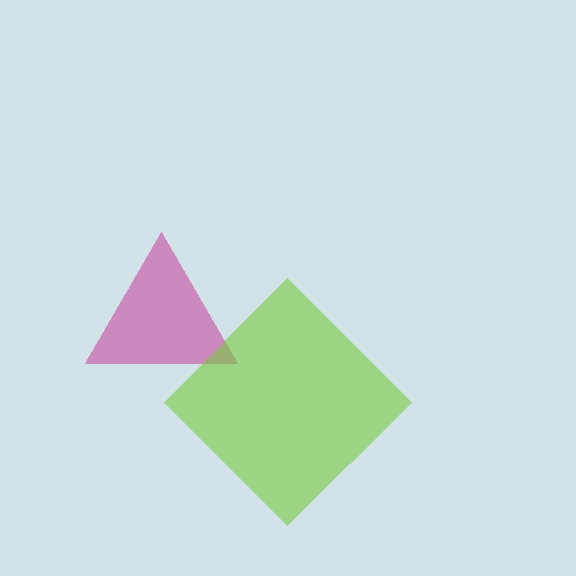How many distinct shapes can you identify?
There are 2 distinct shapes: a magenta triangle, a lime diamond.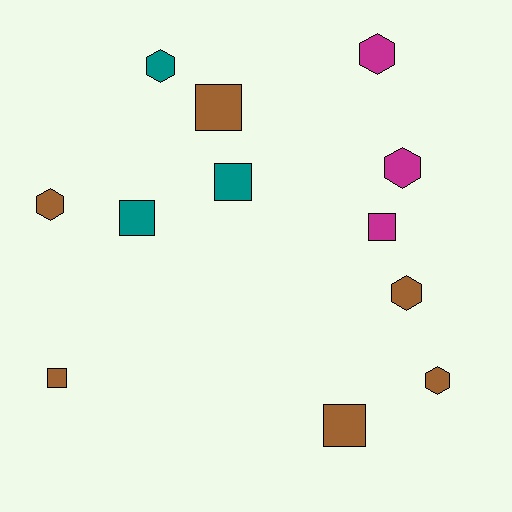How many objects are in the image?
There are 12 objects.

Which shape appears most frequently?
Square, with 6 objects.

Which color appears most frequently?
Brown, with 6 objects.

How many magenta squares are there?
There is 1 magenta square.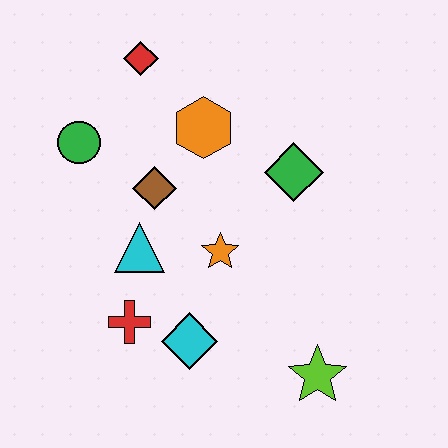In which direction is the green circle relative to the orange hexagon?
The green circle is to the left of the orange hexagon.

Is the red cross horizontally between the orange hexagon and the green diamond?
No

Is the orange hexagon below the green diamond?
No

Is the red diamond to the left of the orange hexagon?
Yes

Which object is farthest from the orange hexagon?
The lime star is farthest from the orange hexagon.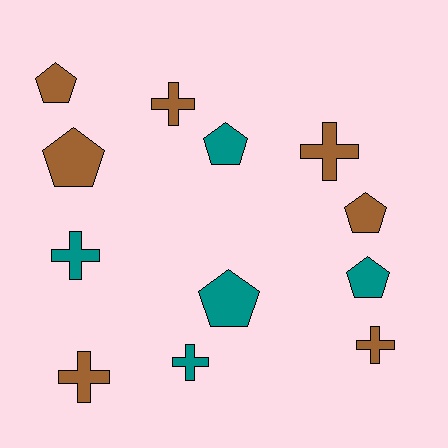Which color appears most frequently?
Brown, with 7 objects.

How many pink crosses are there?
There are no pink crosses.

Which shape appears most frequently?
Cross, with 6 objects.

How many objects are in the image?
There are 12 objects.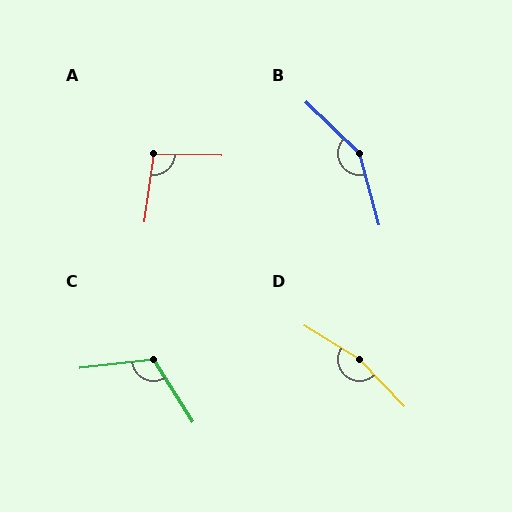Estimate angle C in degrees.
Approximately 116 degrees.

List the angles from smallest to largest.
A (97°), C (116°), B (149°), D (165°).